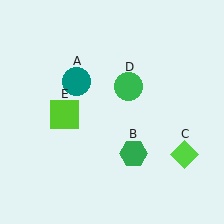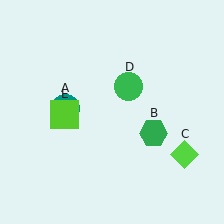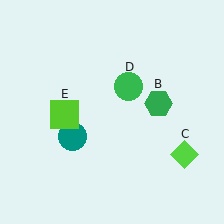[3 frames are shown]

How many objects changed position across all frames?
2 objects changed position: teal circle (object A), green hexagon (object B).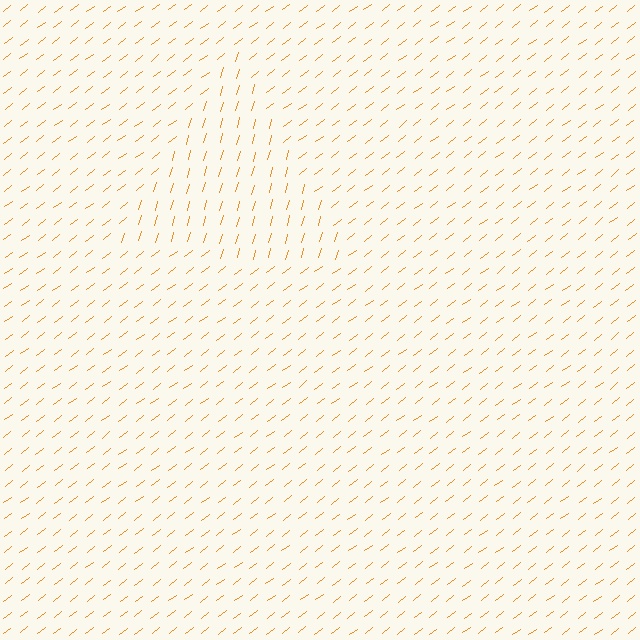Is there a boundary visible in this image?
Yes, there is a texture boundary formed by a change in line orientation.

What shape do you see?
I see a triangle.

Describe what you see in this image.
The image is filled with small orange line segments. A triangle region in the image has lines oriented differently from the surrounding lines, creating a visible texture boundary.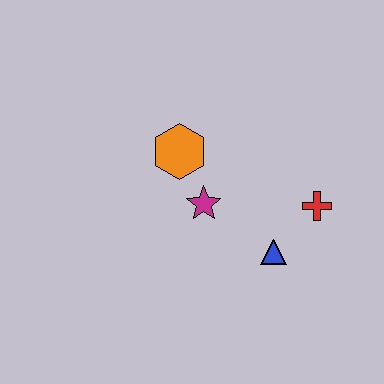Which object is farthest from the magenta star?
The red cross is farthest from the magenta star.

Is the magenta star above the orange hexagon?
No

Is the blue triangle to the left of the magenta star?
No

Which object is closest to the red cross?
The blue triangle is closest to the red cross.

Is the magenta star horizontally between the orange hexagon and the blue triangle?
Yes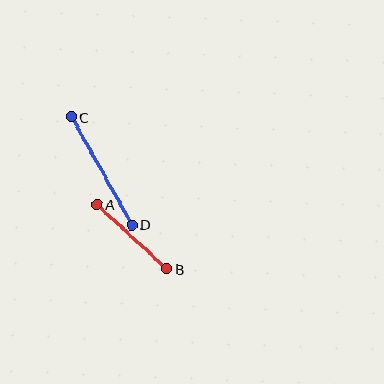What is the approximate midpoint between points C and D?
The midpoint is at approximately (101, 171) pixels.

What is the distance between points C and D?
The distance is approximately 124 pixels.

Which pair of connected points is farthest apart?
Points C and D are farthest apart.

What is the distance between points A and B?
The distance is approximately 95 pixels.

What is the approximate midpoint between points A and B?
The midpoint is at approximately (132, 237) pixels.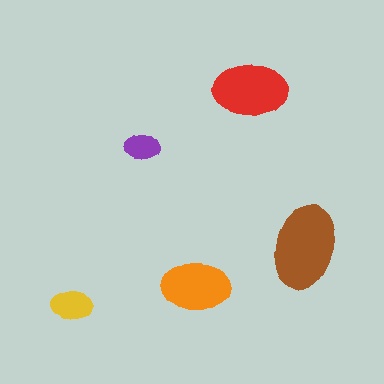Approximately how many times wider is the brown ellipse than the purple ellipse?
About 2.5 times wider.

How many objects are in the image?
There are 5 objects in the image.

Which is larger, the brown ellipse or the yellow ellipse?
The brown one.